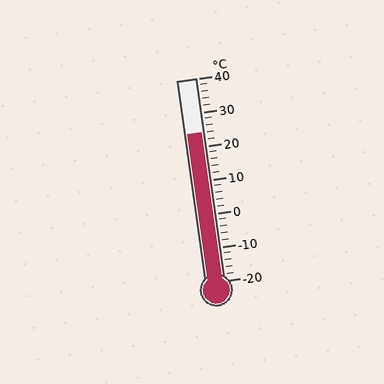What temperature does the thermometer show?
The thermometer shows approximately 24°C.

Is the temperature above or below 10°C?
The temperature is above 10°C.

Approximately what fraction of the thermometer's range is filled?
The thermometer is filled to approximately 75% of its range.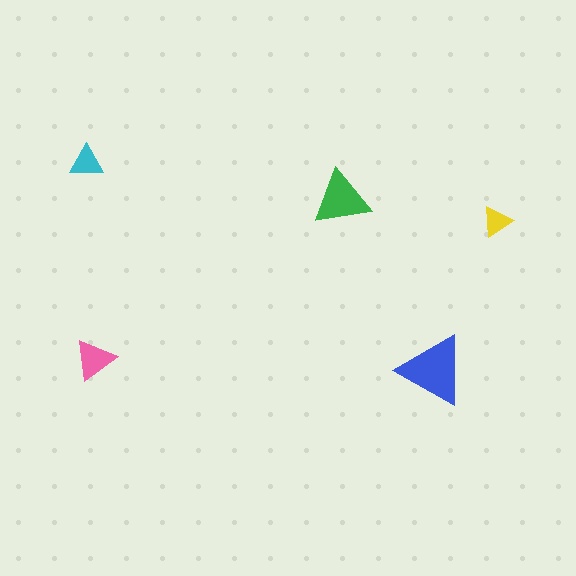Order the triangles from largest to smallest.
the blue one, the green one, the pink one, the cyan one, the yellow one.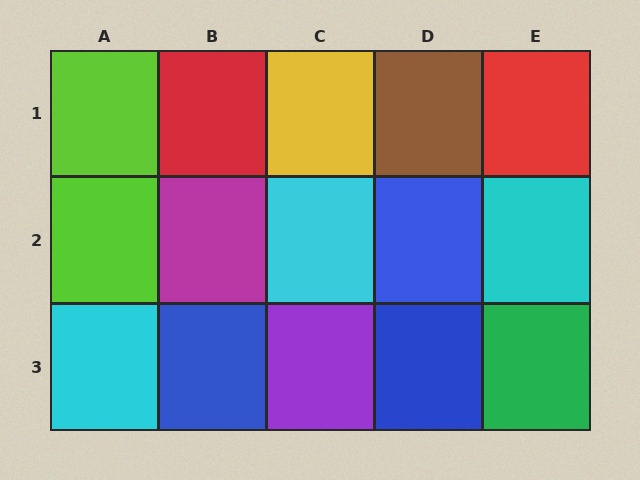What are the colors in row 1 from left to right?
Lime, red, yellow, brown, red.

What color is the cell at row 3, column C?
Purple.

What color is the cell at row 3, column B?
Blue.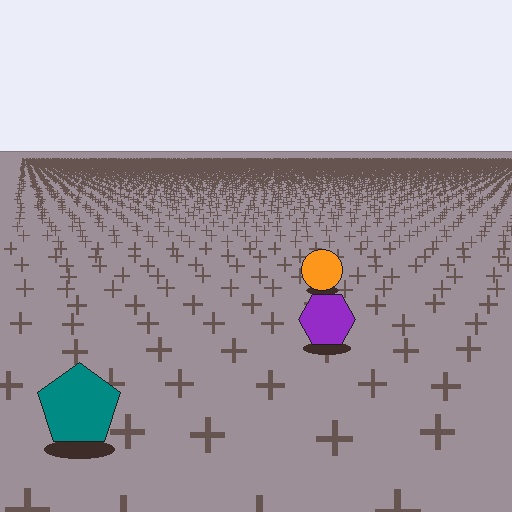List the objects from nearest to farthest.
From nearest to farthest: the teal pentagon, the purple hexagon, the orange circle.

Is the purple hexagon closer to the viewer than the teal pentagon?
No. The teal pentagon is closer — you can tell from the texture gradient: the ground texture is coarser near it.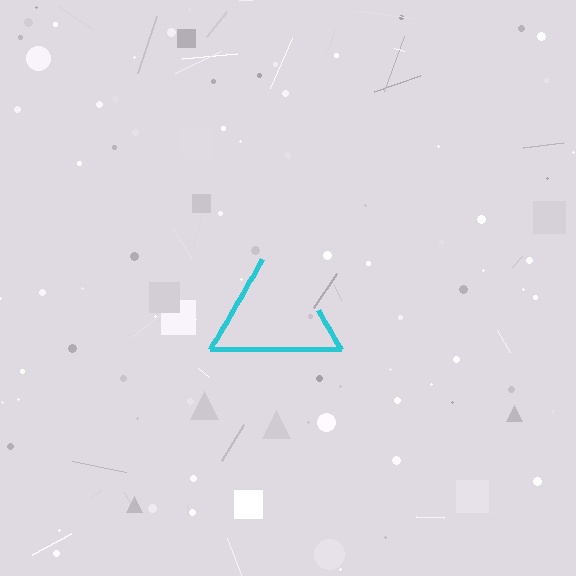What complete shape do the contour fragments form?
The contour fragments form a triangle.